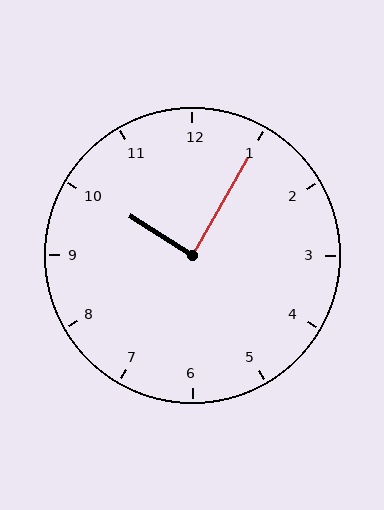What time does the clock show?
10:05.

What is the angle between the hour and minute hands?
Approximately 88 degrees.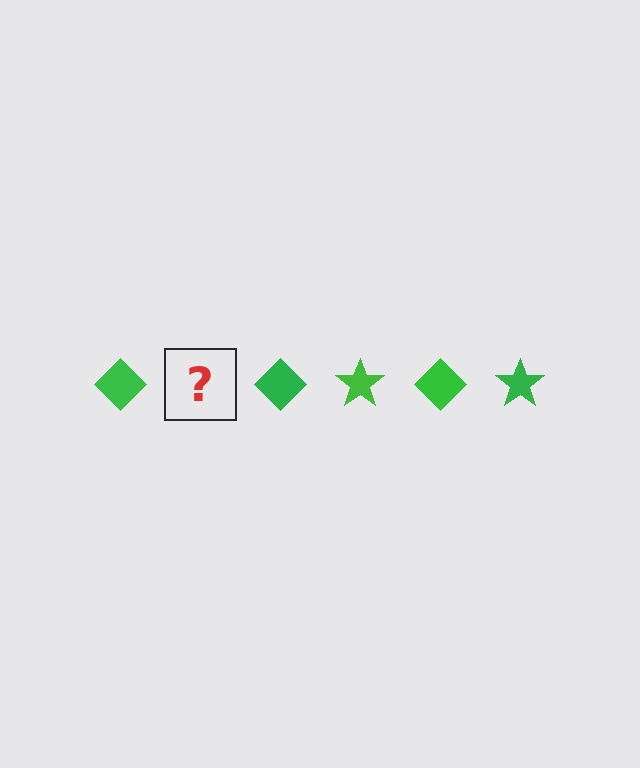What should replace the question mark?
The question mark should be replaced with a green star.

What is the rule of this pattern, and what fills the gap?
The rule is that the pattern cycles through diamond, star shapes in green. The gap should be filled with a green star.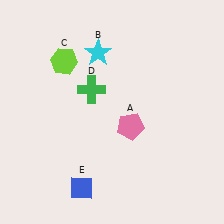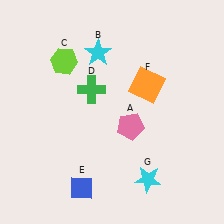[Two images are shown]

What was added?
An orange square (F), a cyan star (G) were added in Image 2.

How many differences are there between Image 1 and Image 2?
There are 2 differences between the two images.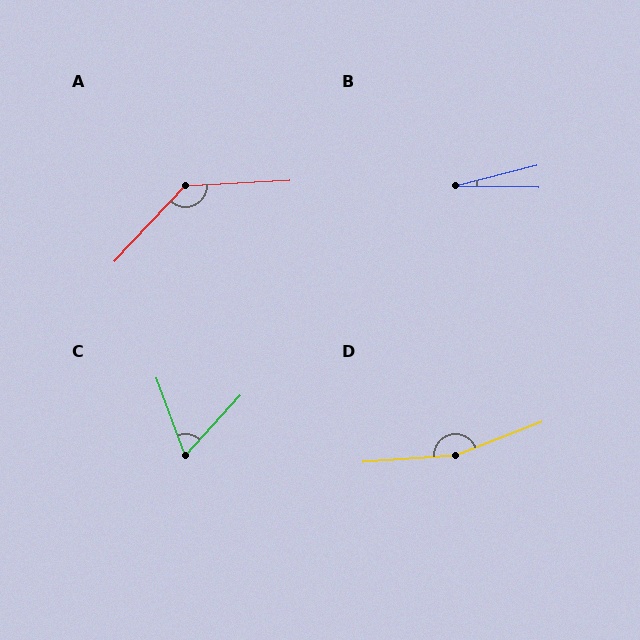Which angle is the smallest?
B, at approximately 15 degrees.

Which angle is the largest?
D, at approximately 163 degrees.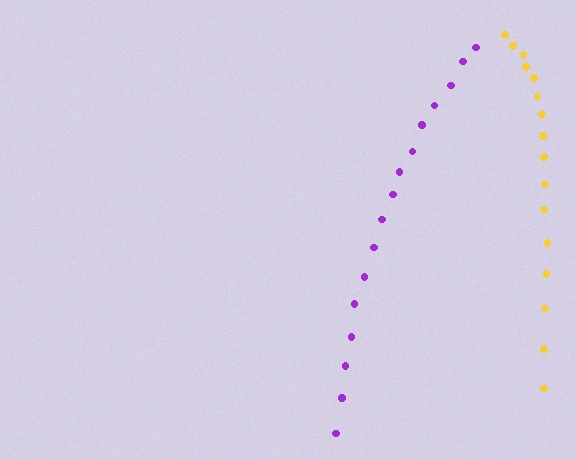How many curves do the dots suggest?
There are 2 distinct paths.